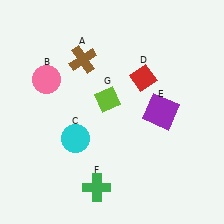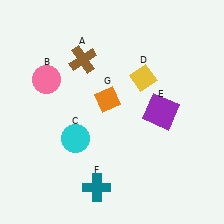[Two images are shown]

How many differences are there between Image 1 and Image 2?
There are 3 differences between the two images.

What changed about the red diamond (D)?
In Image 1, D is red. In Image 2, it changed to yellow.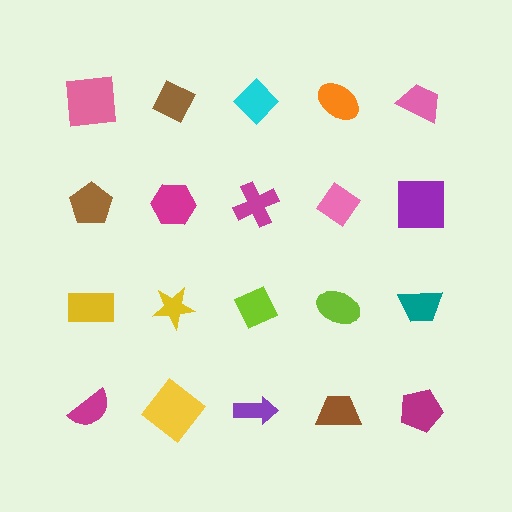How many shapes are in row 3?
5 shapes.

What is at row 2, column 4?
A pink diamond.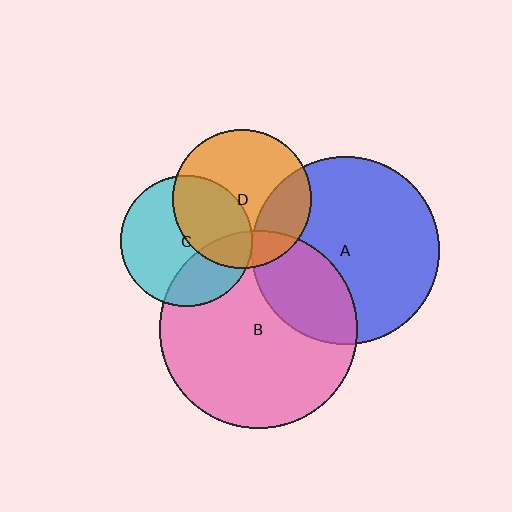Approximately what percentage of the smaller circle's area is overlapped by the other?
Approximately 30%.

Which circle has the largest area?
Circle B (pink).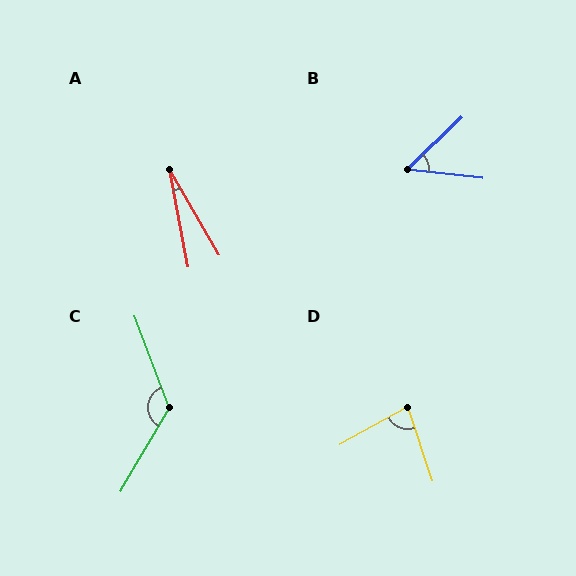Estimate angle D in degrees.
Approximately 79 degrees.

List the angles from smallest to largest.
A (19°), B (50°), D (79°), C (129°).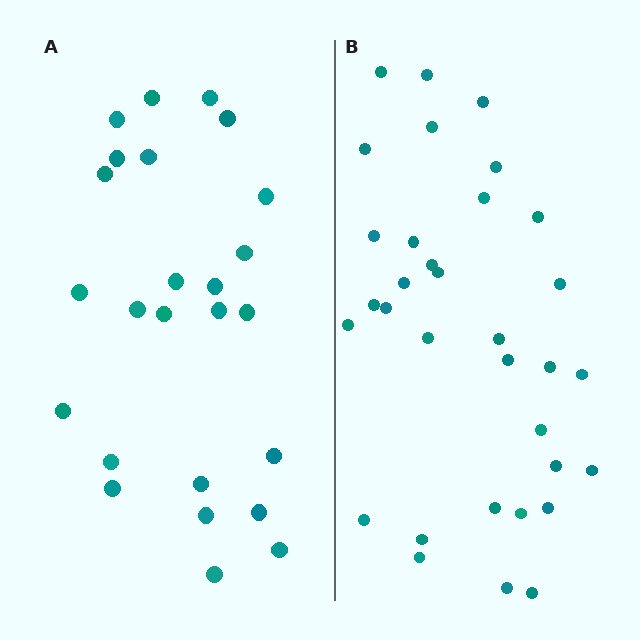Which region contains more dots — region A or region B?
Region B (the right region) has more dots.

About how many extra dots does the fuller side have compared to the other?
Region B has roughly 8 or so more dots than region A.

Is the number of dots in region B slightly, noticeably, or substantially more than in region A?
Region B has noticeably more, but not dramatically so. The ratio is roughly 1.3 to 1.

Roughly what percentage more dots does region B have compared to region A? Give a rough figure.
About 30% more.